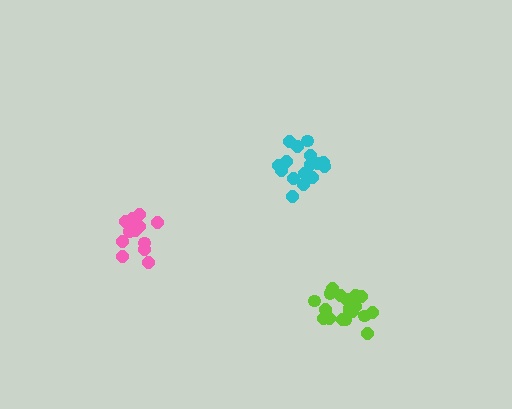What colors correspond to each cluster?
The clusters are colored: cyan, pink, lime.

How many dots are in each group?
Group 1: 16 dots, Group 2: 13 dots, Group 3: 19 dots (48 total).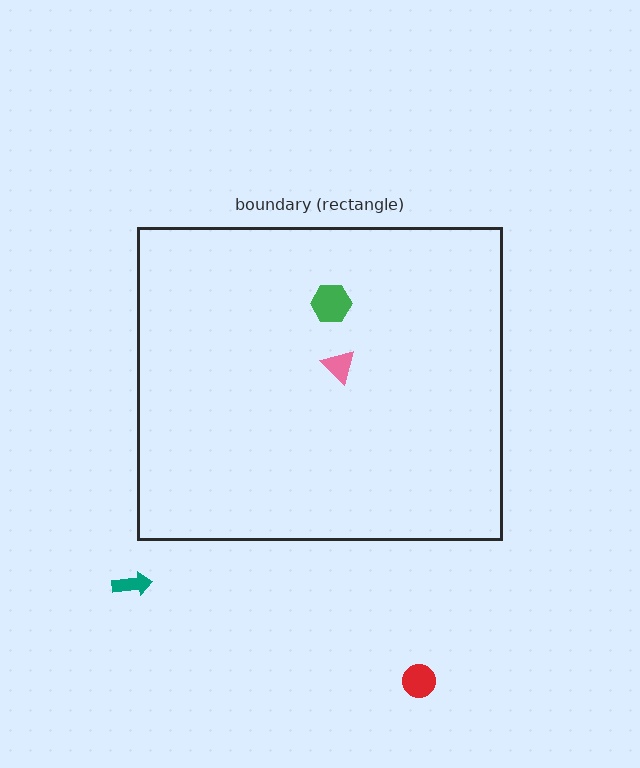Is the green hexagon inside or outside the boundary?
Inside.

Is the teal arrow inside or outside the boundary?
Outside.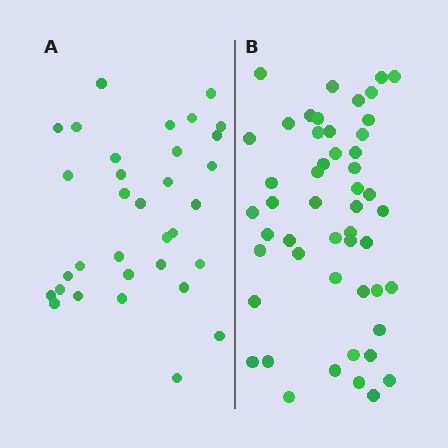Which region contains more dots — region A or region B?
Region B (the right region) has more dots.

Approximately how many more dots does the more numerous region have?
Region B has approximately 15 more dots than region A.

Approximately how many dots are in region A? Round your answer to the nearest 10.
About 30 dots. (The exact count is 33, which rounds to 30.)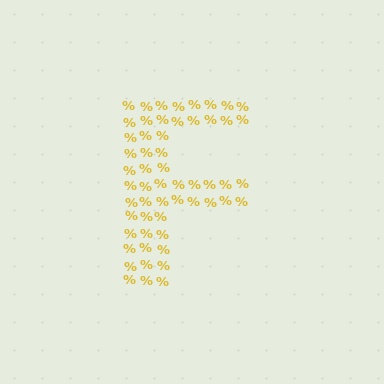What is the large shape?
The large shape is the letter F.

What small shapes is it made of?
It is made of small percent signs.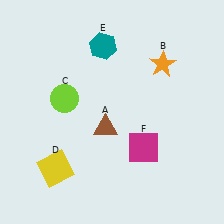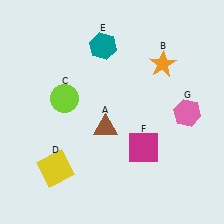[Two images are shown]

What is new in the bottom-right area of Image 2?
A pink hexagon (G) was added in the bottom-right area of Image 2.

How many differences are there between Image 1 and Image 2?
There is 1 difference between the two images.